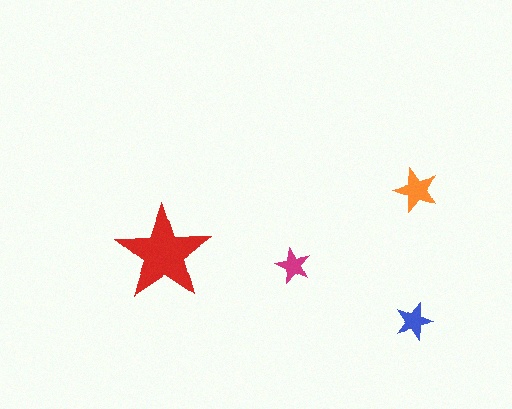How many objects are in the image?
There are 4 objects in the image.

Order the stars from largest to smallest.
the red one, the orange one, the blue one, the magenta one.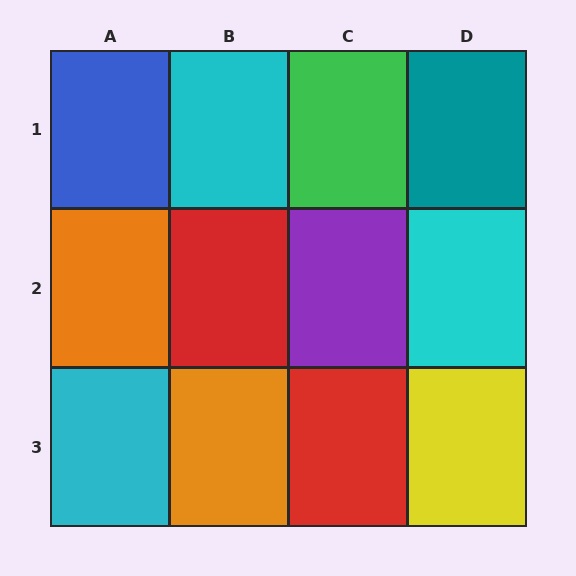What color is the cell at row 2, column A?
Orange.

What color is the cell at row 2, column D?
Cyan.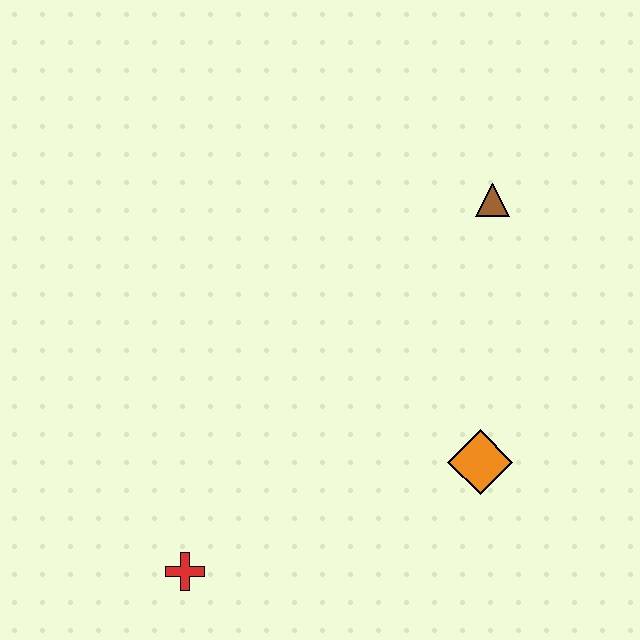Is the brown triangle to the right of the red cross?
Yes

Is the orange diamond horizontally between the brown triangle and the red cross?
Yes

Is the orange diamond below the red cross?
No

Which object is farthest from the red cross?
The brown triangle is farthest from the red cross.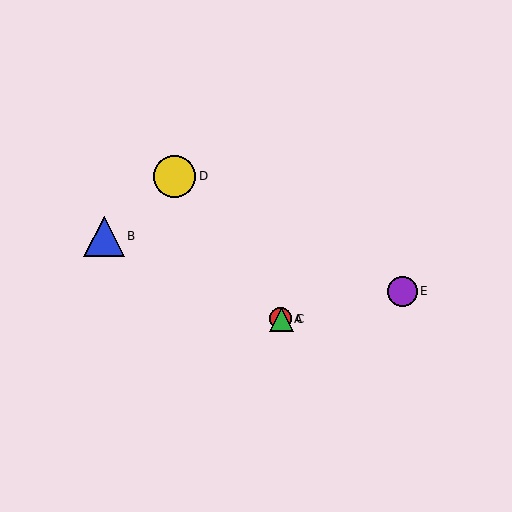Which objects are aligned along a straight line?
Objects A, B, C are aligned along a straight line.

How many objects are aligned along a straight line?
3 objects (A, B, C) are aligned along a straight line.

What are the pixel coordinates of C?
Object C is at (282, 319).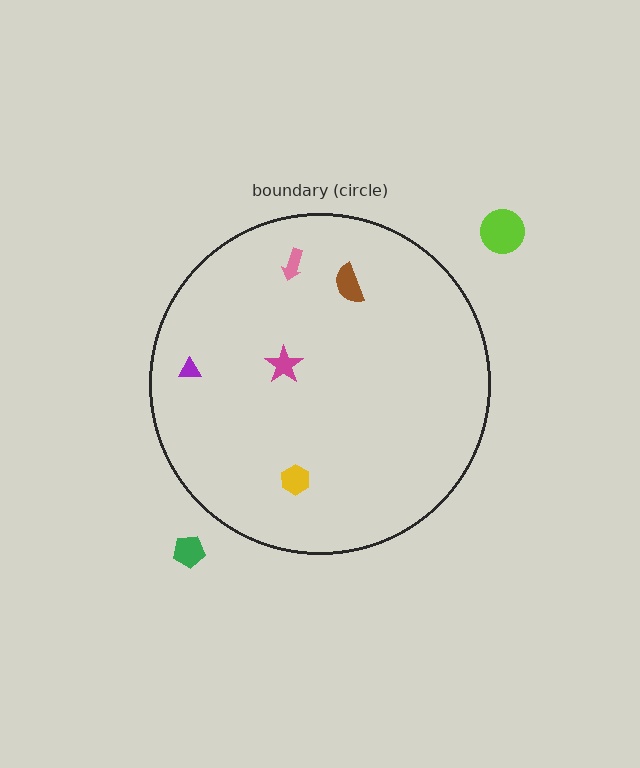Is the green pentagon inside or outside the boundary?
Outside.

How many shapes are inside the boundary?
5 inside, 2 outside.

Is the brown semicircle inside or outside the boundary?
Inside.